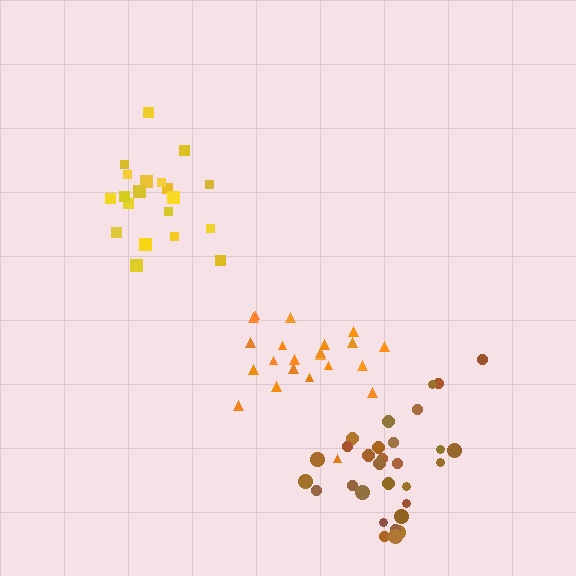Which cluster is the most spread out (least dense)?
Brown.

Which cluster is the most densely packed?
Yellow.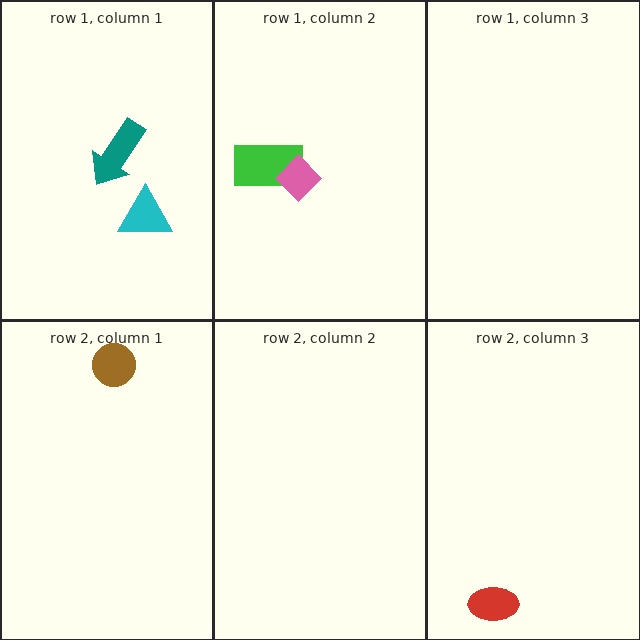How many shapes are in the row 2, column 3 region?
1.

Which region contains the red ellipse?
The row 2, column 3 region.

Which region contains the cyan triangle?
The row 1, column 1 region.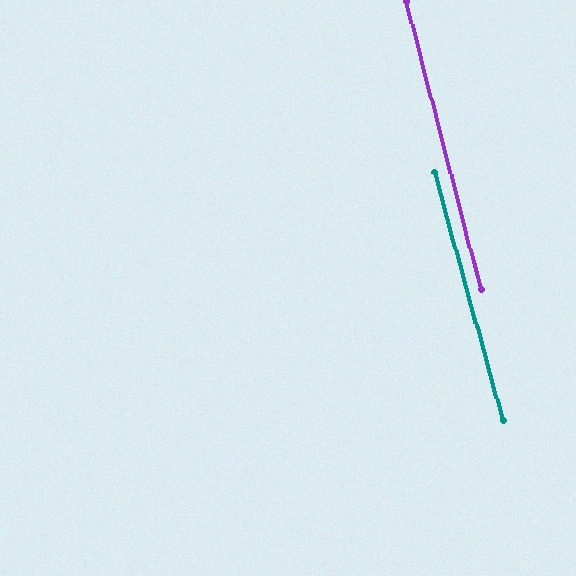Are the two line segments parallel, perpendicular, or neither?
Parallel — their directions differ by only 0.9°.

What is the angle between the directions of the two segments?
Approximately 1 degree.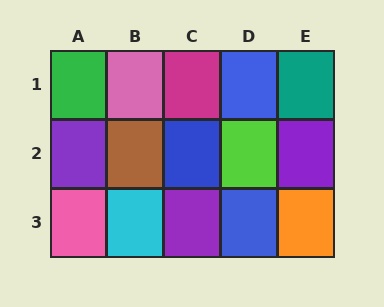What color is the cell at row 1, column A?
Green.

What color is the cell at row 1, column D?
Blue.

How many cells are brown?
1 cell is brown.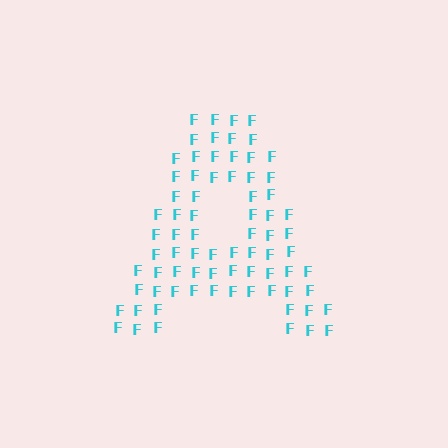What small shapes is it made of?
It is made of small letter F's.